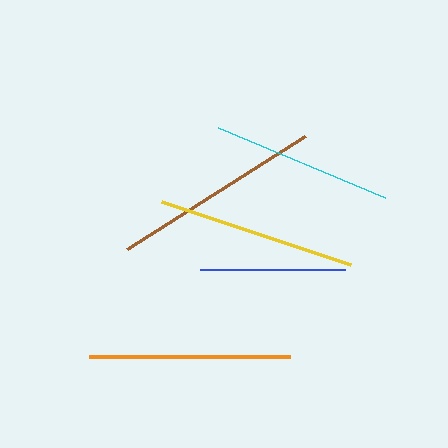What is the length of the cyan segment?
The cyan segment is approximately 181 pixels long.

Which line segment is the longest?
The brown line is the longest at approximately 211 pixels.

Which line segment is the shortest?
The blue line is the shortest at approximately 145 pixels.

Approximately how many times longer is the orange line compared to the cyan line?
The orange line is approximately 1.1 times the length of the cyan line.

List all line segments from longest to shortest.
From longest to shortest: brown, orange, yellow, cyan, blue.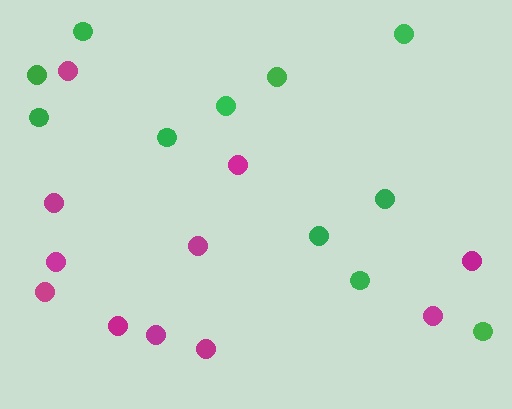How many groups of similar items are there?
There are 2 groups: one group of green circles (11) and one group of magenta circles (11).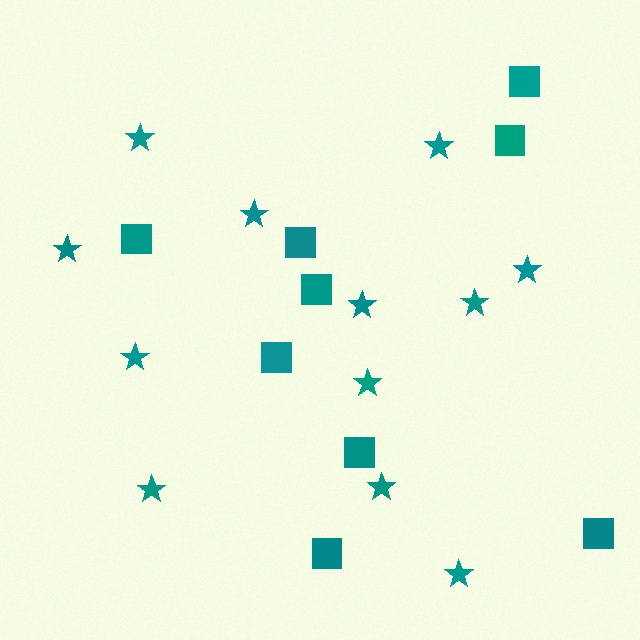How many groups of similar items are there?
There are 2 groups: one group of stars (12) and one group of squares (9).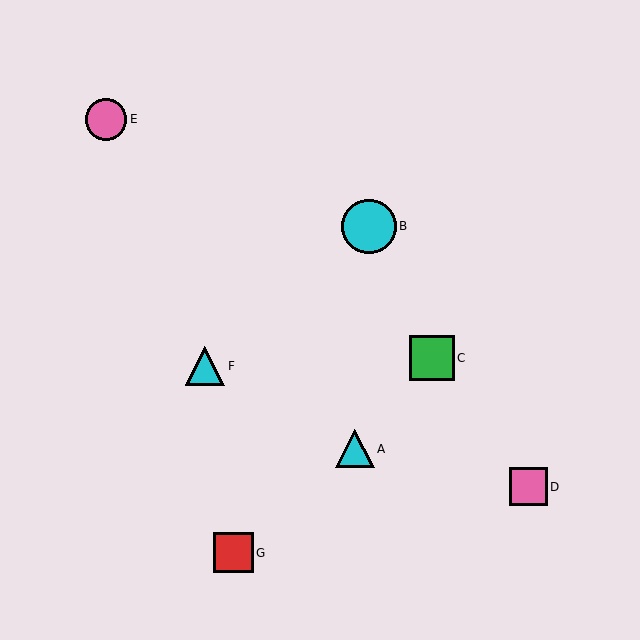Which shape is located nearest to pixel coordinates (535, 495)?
The pink square (labeled D) at (528, 487) is nearest to that location.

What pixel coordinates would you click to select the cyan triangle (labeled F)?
Click at (205, 366) to select the cyan triangle F.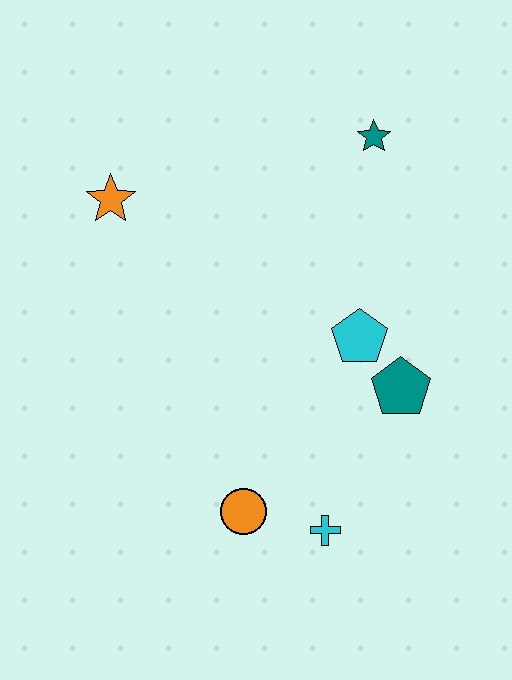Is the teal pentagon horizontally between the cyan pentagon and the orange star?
No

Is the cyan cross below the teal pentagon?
Yes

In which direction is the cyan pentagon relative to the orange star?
The cyan pentagon is to the right of the orange star.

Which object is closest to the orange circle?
The cyan cross is closest to the orange circle.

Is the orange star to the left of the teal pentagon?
Yes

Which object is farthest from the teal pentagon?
The orange star is farthest from the teal pentagon.